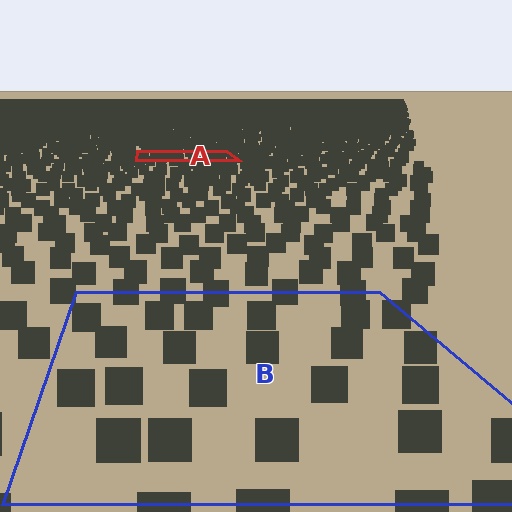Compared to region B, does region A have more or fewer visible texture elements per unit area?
Region A has more texture elements per unit area — they are packed more densely because it is farther away.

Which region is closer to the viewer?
Region B is closer. The texture elements there are larger and more spread out.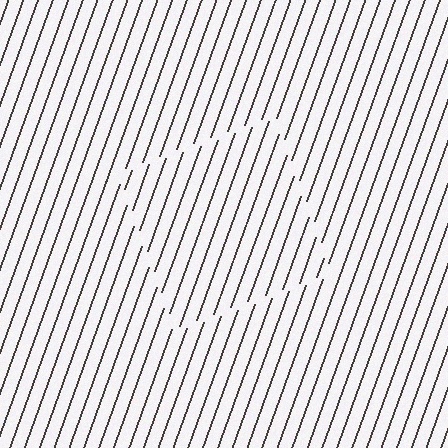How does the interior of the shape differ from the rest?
The interior of the shape contains the same grating, shifted by half a period — the contour is defined by the phase discontinuity where line-ends from the inner and outer gratings abut.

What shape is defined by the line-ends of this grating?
An illusory square. The interior of the shape contains the same grating, shifted by half a period — the contour is defined by the phase discontinuity where line-ends from the inner and outer gratings abut.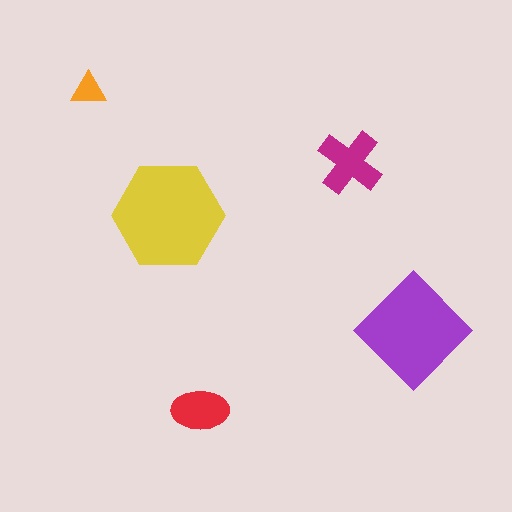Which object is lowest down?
The red ellipse is bottommost.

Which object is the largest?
The yellow hexagon.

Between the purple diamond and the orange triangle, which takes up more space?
The purple diamond.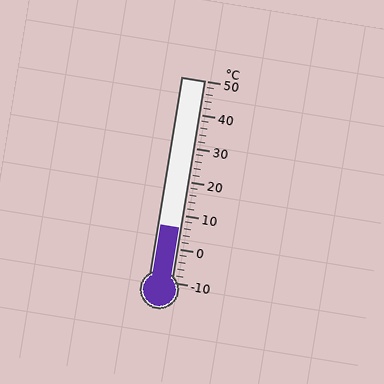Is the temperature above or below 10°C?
The temperature is below 10°C.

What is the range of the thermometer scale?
The thermometer scale ranges from -10°C to 50°C.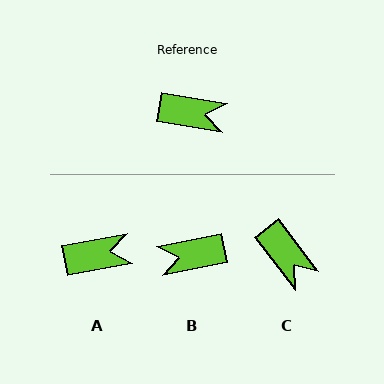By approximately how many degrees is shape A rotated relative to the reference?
Approximately 20 degrees counter-clockwise.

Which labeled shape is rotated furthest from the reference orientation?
B, about 159 degrees away.